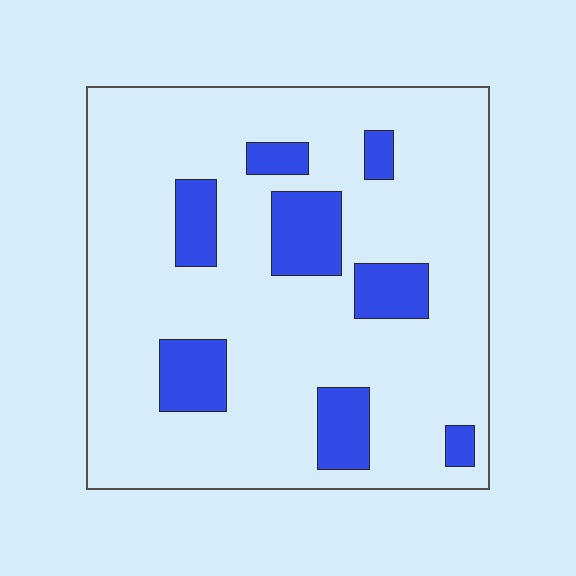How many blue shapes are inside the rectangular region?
8.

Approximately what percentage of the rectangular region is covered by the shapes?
Approximately 15%.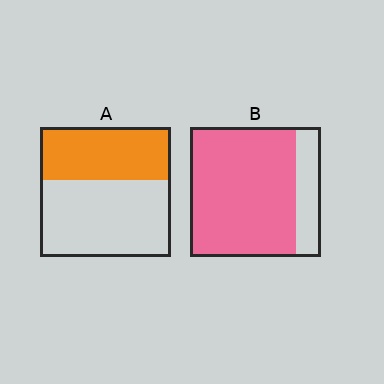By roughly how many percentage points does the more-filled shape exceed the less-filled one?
By roughly 40 percentage points (B over A).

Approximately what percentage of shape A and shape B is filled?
A is approximately 40% and B is approximately 80%.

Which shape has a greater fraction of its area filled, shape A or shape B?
Shape B.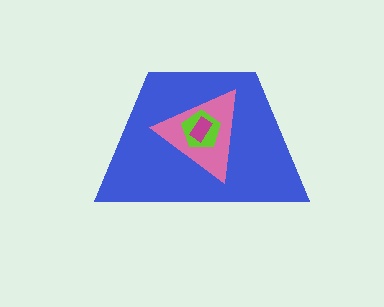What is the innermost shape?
The magenta rectangle.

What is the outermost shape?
The blue trapezoid.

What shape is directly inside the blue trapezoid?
The pink triangle.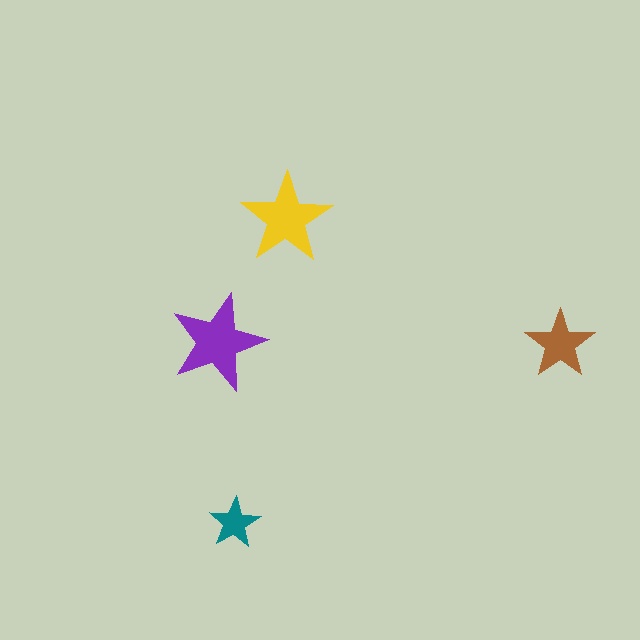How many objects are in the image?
There are 4 objects in the image.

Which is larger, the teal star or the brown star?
The brown one.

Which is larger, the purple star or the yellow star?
The purple one.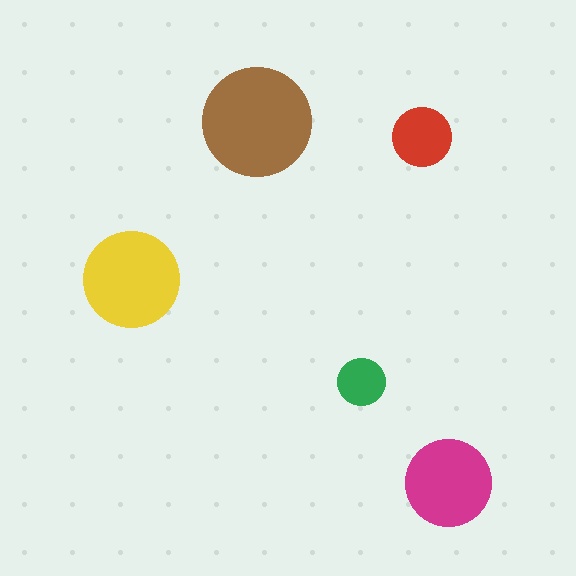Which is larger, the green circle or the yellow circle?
The yellow one.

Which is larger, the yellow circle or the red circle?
The yellow one.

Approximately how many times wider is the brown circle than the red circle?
About 2 times wider.